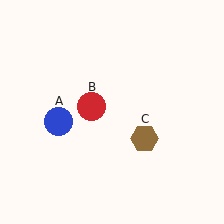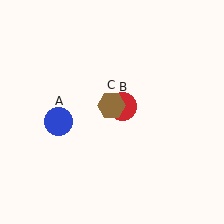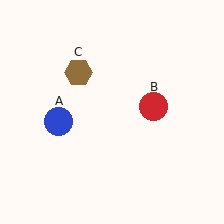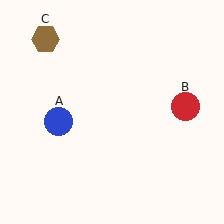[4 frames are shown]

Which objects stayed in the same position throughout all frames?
Blue circle (object A) remained stationary.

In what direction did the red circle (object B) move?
The red circle (object B) moved right.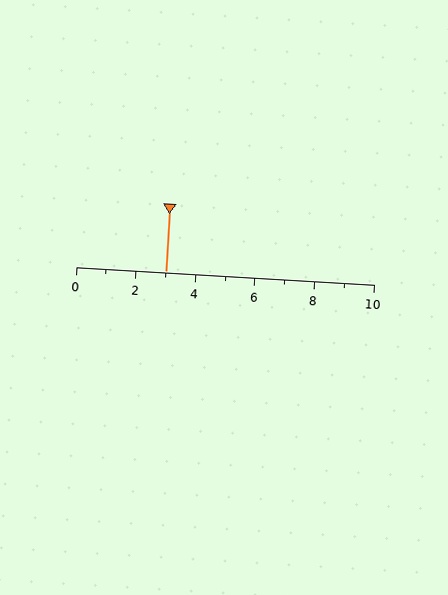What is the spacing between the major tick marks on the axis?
The major ticks are spaced 2 apart.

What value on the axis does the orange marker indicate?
The marker indicates approximately 3.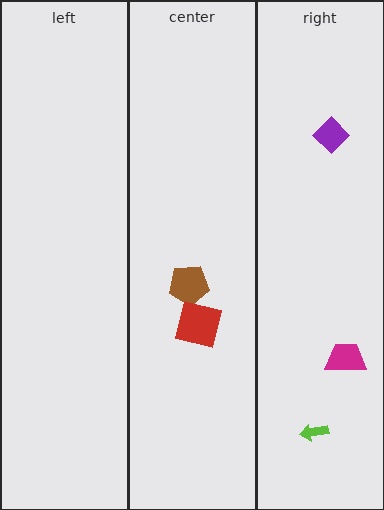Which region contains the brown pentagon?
The center region.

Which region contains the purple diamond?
The right region.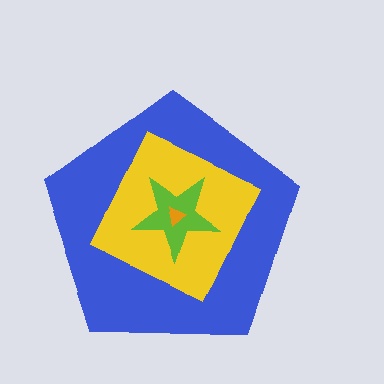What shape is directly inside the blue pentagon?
The yellow diamond.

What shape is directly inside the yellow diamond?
The lime star.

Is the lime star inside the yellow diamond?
Yes.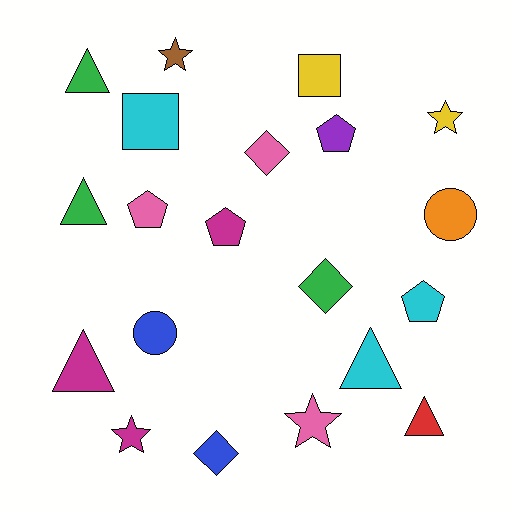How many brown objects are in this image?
There is 1 brown object.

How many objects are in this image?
There are 20 objects.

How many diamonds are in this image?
There are 3 diamonds.